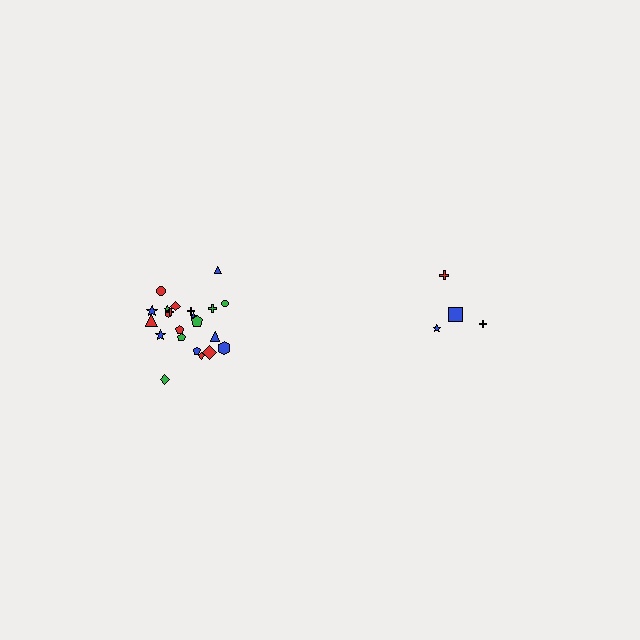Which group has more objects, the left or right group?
The left group.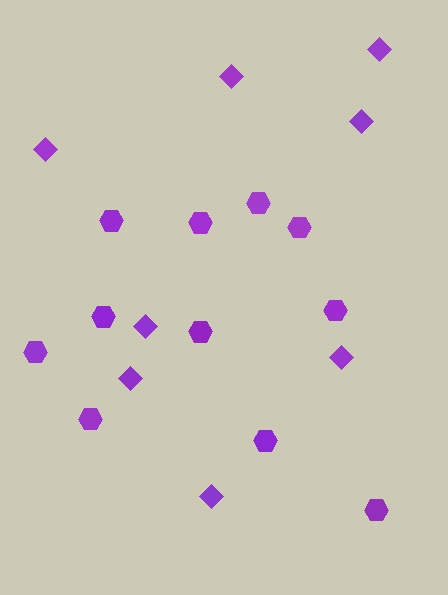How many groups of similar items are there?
There are 2 groups: one group of hexagons (11) and one group of diamonds (8).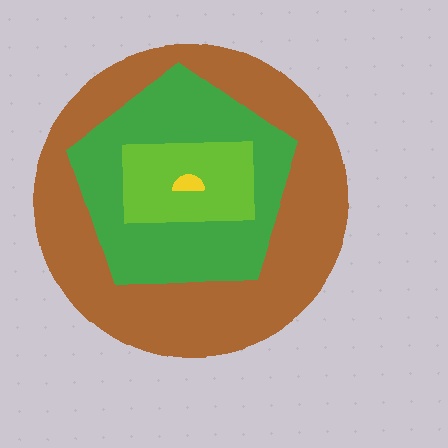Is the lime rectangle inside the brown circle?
Yes.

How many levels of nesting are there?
4.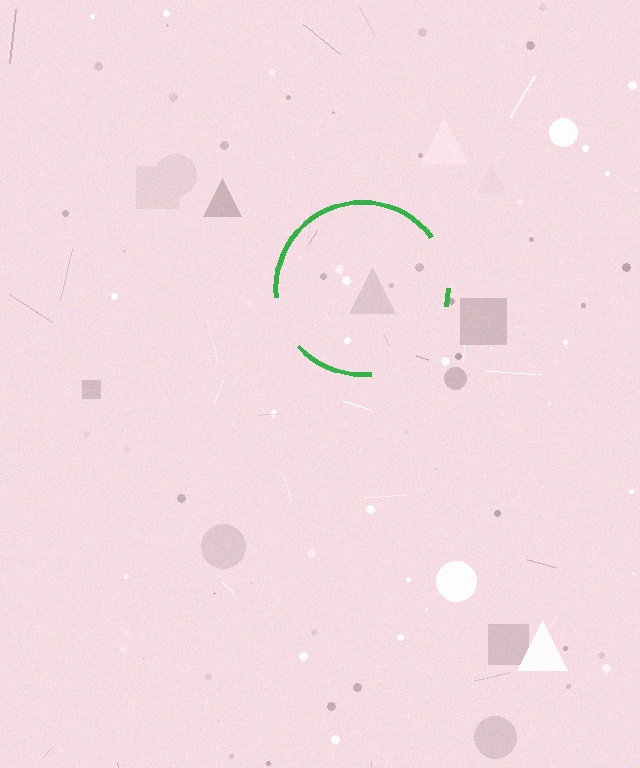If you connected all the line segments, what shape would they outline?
They would outline a circle.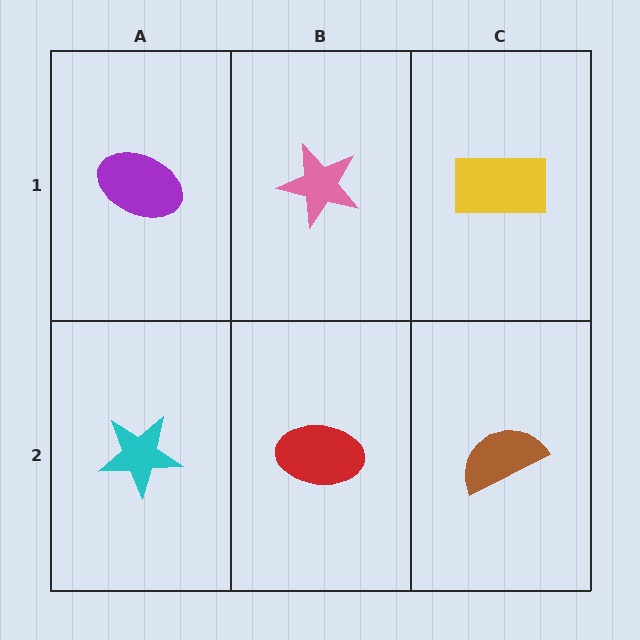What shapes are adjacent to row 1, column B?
A red ellipse (row 2, column B), a purple ellipse (row 1, column A), a yellow rectangle (row 1, column C).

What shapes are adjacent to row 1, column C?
A brown semicircle (row 2, column C), a pink star (row 1, column B).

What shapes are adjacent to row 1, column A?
A cyan star (row 2, column A), a pink star (row 1, column B).